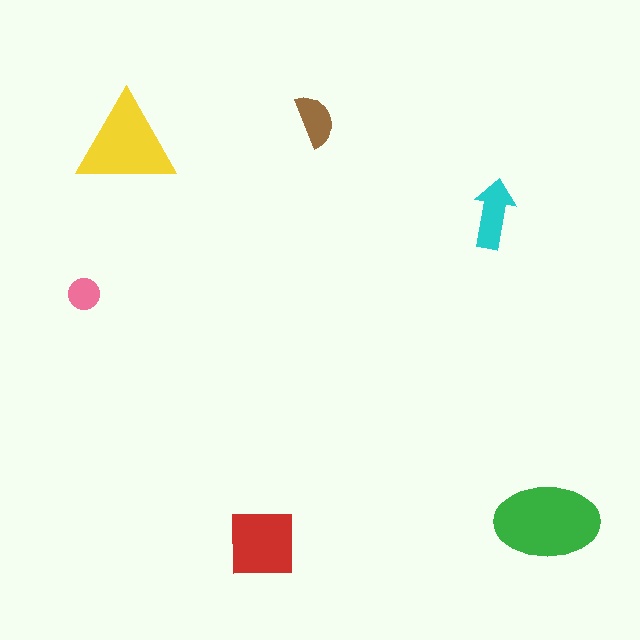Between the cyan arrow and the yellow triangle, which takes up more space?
The yellow triangle.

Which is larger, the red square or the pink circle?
The red square.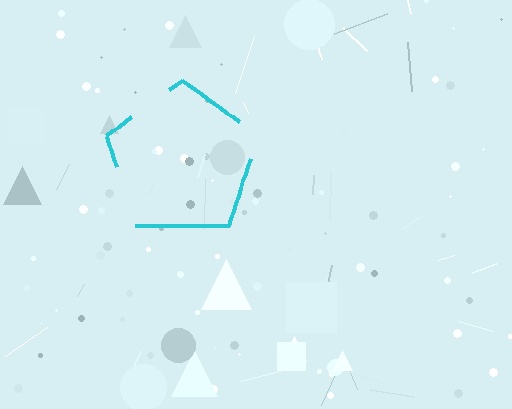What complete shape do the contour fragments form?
The contour fragments form a pentagon.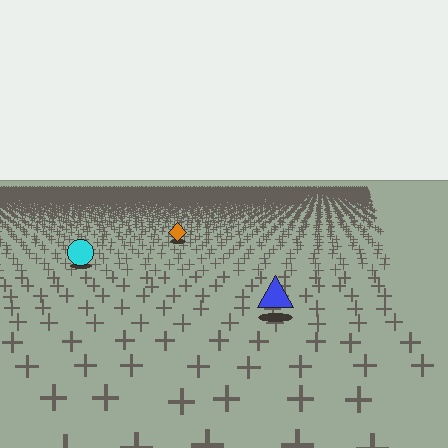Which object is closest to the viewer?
The blue triangle is closest. The texture marks near it are larger and more spread out.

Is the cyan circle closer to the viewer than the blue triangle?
No. The blue triangle is closer — you can tell from the texture gradient: the ground texture is coarser near it.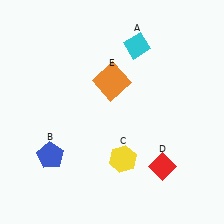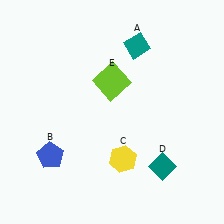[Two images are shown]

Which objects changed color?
A changed from cyan to teal. D changed from red to teal. E changed from orange to lime.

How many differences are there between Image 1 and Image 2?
There are 3 differences between the two images.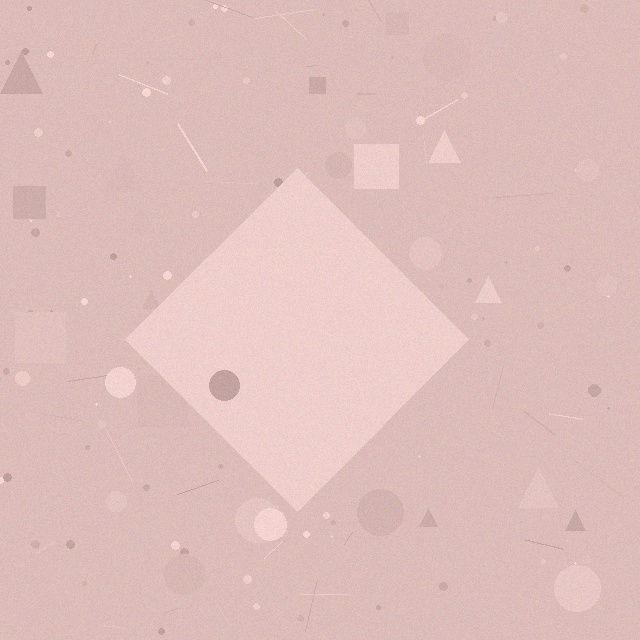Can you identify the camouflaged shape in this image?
The camouflaged shape is a diamond.